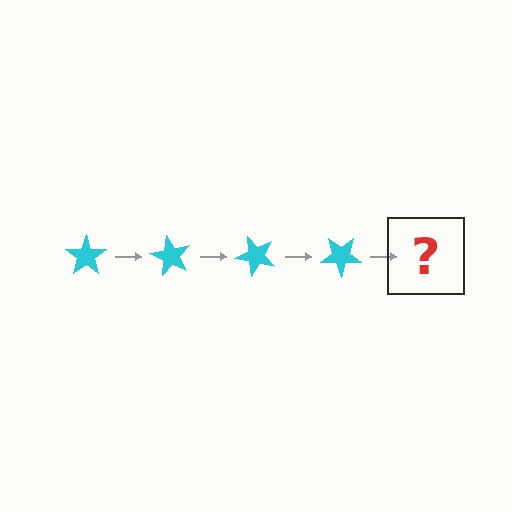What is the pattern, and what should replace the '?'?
The pattern is that the star rotates 60 degrees each step. The '?' should be a cyan star rotated 240 degrees.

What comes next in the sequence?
The next element should be a cyan star rotated 240 degrees.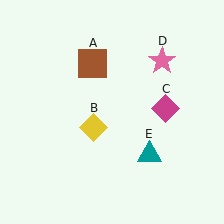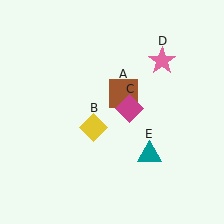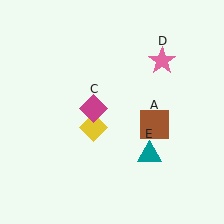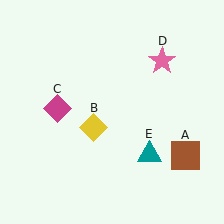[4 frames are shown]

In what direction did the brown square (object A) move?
The brown square (object A) moved down and to the right.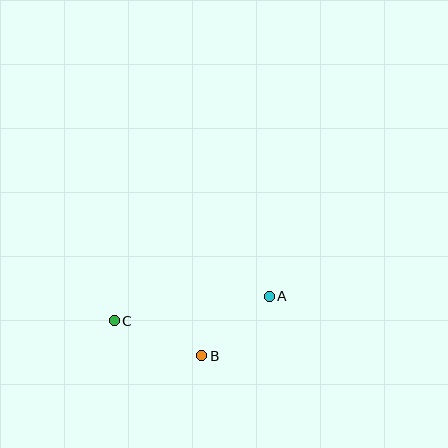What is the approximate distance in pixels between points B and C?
The distance between B and C is approximately 95 pixels.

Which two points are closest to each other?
Points A and B are closest to each other.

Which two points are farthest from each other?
Points A and C are farthest from each other.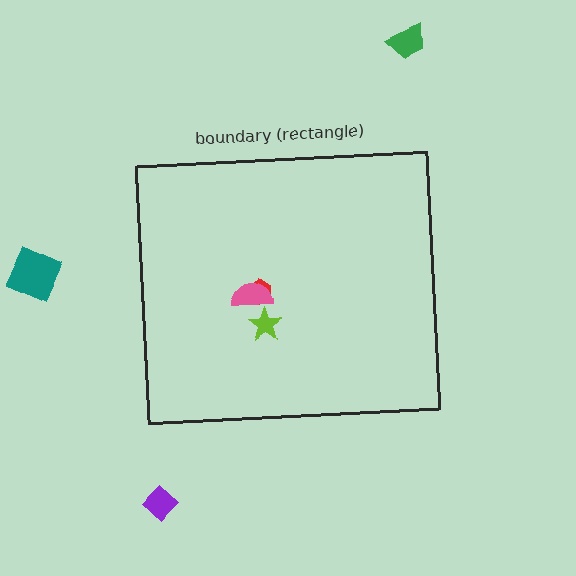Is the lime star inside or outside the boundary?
Inside.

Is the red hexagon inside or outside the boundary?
Inside.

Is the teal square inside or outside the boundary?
Outside.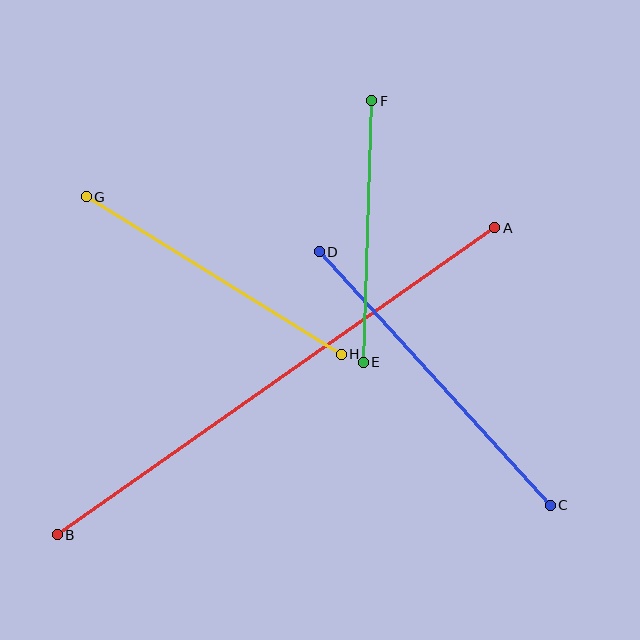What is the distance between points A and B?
The distance is approximately 535 pixels.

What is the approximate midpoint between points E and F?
The midpoint is at approximately (368, 232) pixels.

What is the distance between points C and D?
The distance is approximately 343 pixels.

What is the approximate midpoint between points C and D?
The midpoint is at approximately (435, 378) pixels.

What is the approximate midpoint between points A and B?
The midpoint is at approximately (276, 381) pixels.